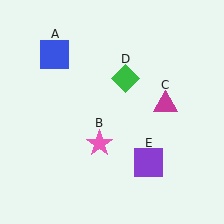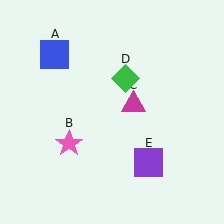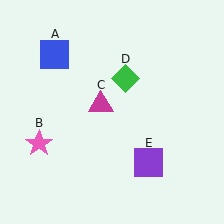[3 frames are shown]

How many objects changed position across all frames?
2 objects changed position: pink star (object B), magenta triangle (object C).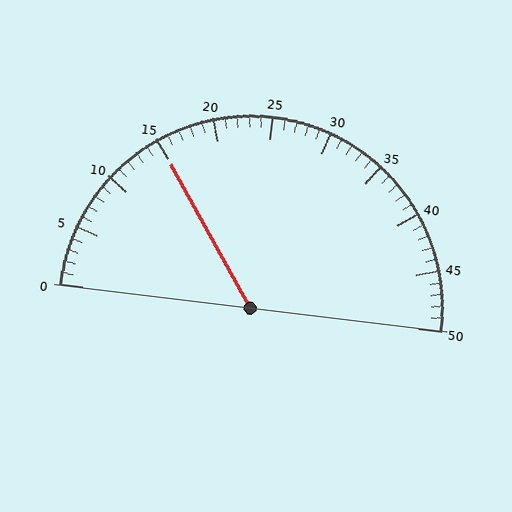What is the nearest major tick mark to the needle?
The nearest major tick mark is 15.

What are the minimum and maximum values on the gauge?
The gauge ranges from 0 to 50.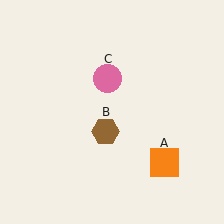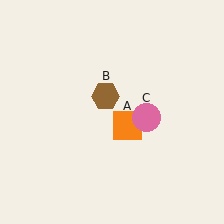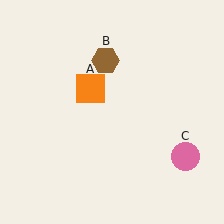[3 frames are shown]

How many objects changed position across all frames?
3 objects changed position: orange square (object A), brown hexagon (object B), pink circle (object C).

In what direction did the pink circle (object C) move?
The pink circle (object C) moved down and to the right.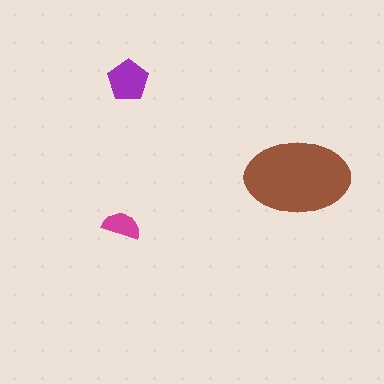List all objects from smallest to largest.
The magenta semicircle, the purple pentagon, the brown ellipse.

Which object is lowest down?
The magenta semicircle is bottommost.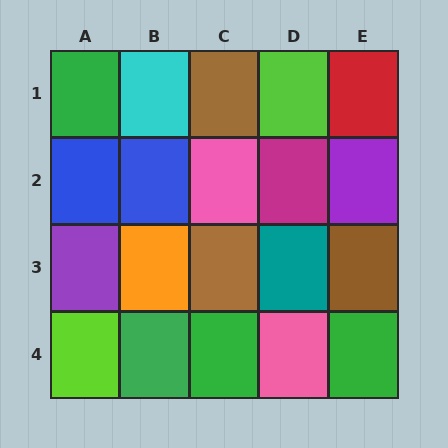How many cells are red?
1 cell is red.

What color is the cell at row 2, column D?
Magenta.